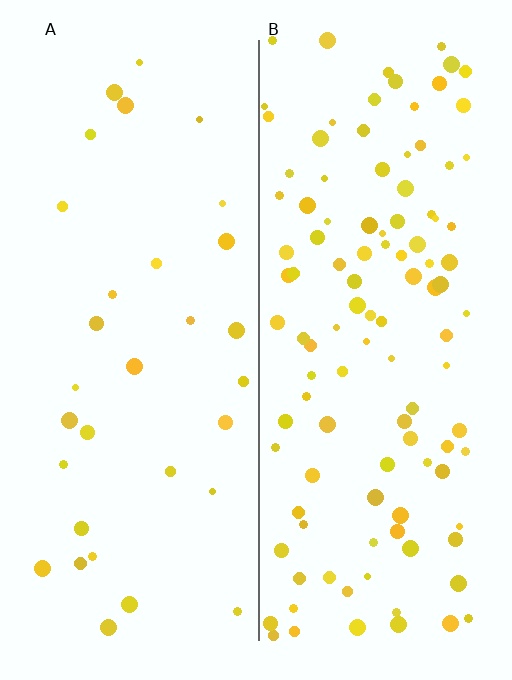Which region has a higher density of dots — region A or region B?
B (the right).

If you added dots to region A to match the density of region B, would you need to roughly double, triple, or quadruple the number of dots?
Approximately quadruple.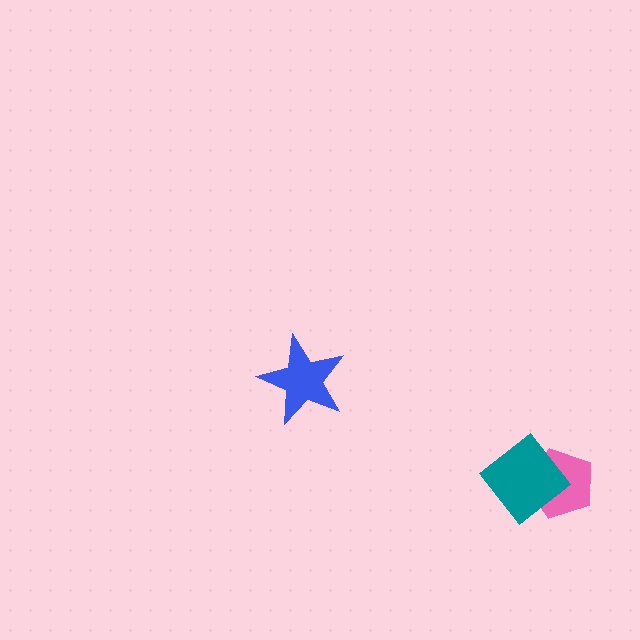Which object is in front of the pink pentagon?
The teal diamond is in front of the pink pentagon.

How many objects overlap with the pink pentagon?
1 object overlaps with the pink pentagon.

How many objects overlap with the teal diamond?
1 object overlaps with the teal diamond.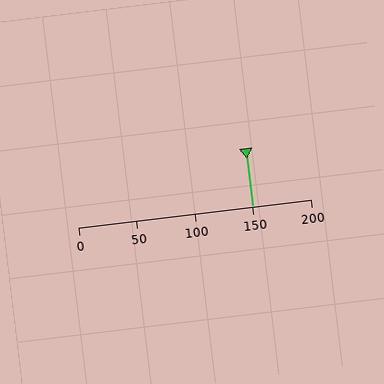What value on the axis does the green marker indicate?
The marker indicates approximately 150.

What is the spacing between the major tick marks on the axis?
The major ticks are spaced 50 apart.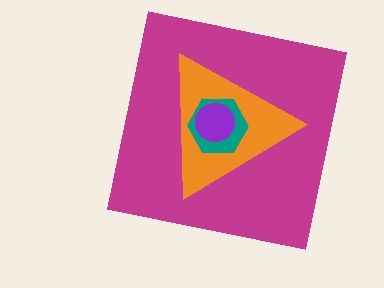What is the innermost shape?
The purple circle.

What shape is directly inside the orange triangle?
The teal hexagon.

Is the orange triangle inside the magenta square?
Yes.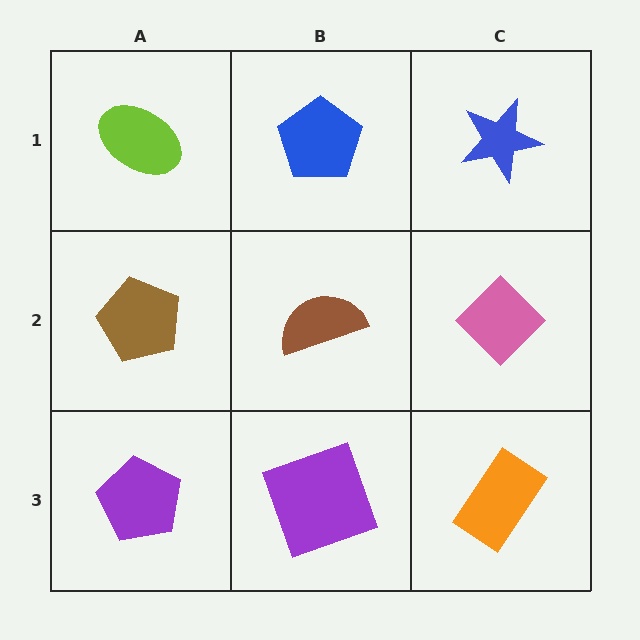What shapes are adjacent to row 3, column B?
A brown semicircle (row 2, column B), a purple pentagon (row 3, column A), an orange rectangle (row 3, column C).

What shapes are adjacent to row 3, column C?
A pink diamond (row 2, column C), a purple square (row 3, column B).